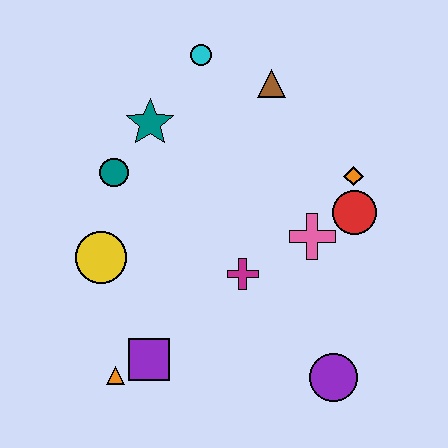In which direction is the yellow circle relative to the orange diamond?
The yellow circle is to the left of the orange diamond.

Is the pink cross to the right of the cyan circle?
Yes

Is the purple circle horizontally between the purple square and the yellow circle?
No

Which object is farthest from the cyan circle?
The purple circle is farthest from the cyan circle.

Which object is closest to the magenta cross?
The pink cross is closest to the magenta cross.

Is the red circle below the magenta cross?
No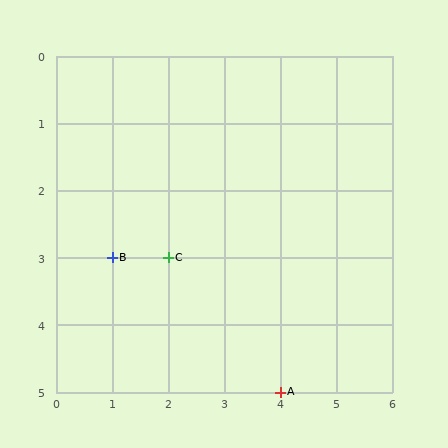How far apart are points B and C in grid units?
Points B and C are 1 column apart.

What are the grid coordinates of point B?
Point B is at grid coordinates (1, 3).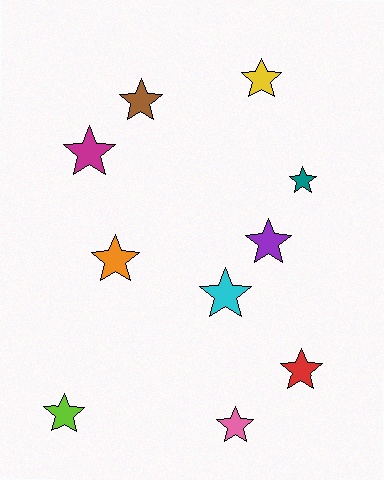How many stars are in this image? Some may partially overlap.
There are 10 stars.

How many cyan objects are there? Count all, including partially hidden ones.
There is 1 cyan object.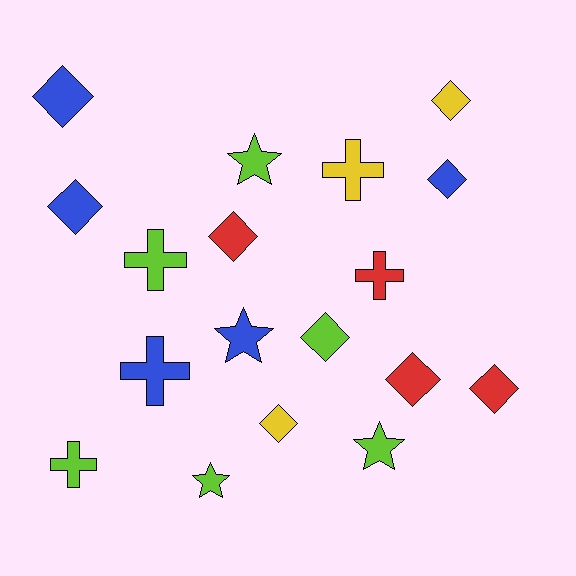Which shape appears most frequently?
Diamond, with 9 objects.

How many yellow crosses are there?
There is 1 yellow cross.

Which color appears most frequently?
Lime, with 6 objects.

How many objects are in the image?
There are 18 objects.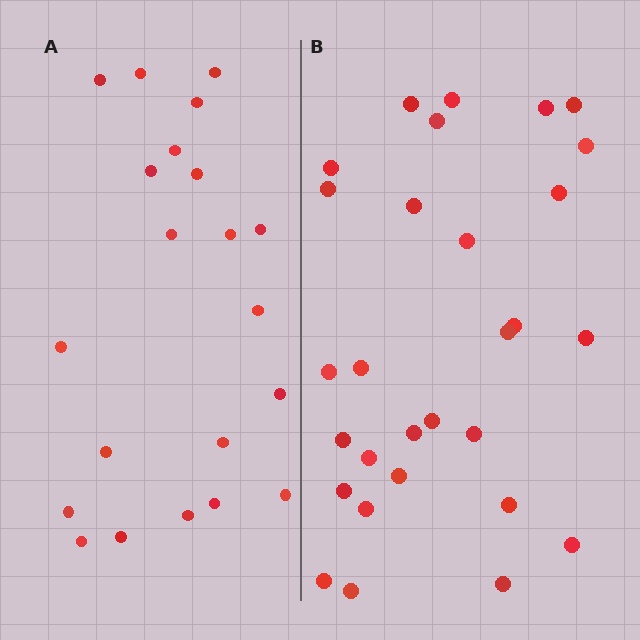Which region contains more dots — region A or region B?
Region B (the right region) has more dots.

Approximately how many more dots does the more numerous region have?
Region B has roughly 8 or so more dots than region A.